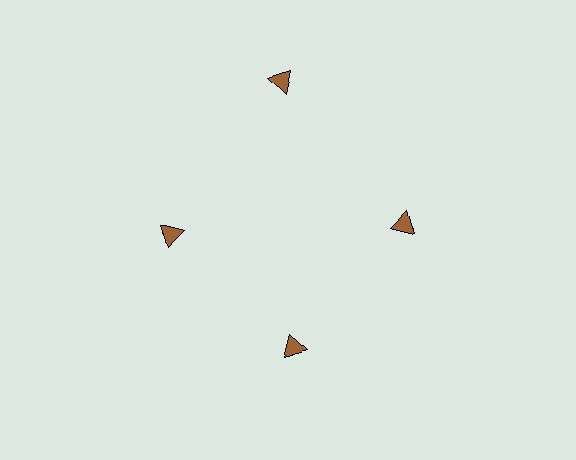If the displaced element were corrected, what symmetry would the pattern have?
It would have 4-fold rotational symmetry — the pattern would map onto itself every 90 degrees.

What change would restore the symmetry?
The symmetry would be restored by moving it inward, back onto the ring so that all 4 triangles sit at equal angles and equal distance from the center.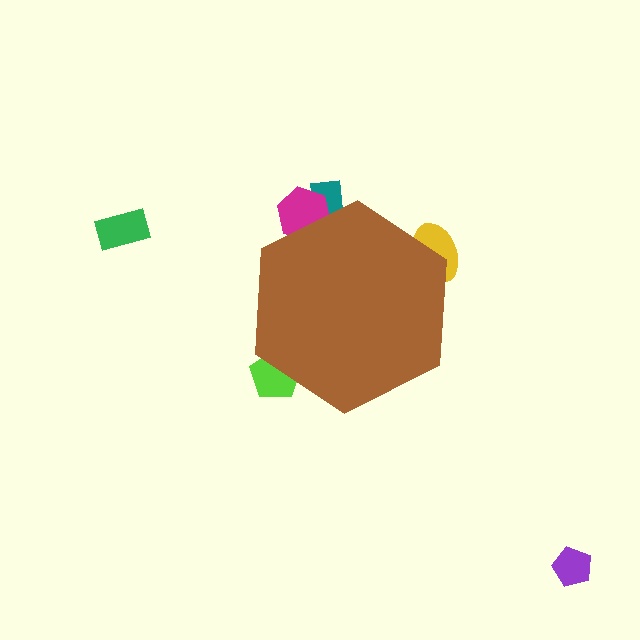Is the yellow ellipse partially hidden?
Yes, the yellow ellipse is partially hidden behind the brown hexagon.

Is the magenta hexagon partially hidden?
Yes, the magenta hexagon is partially hidden behind the brown hexagon.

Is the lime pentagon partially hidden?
Yes, the lime pentagon is partially hidden behind the brown hexagon.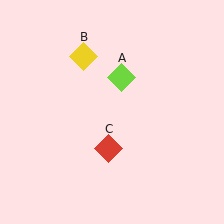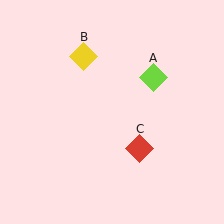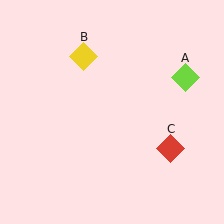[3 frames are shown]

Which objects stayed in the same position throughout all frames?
Yellow diamond (object B) remained stationary.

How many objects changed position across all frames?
2 objects changed position: lime diamond (object A), red diamond (object C).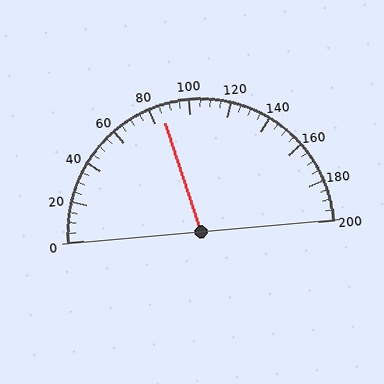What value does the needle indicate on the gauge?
The needle indicates approximately 85.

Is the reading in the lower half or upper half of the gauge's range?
The reading is in the lower half of the range (0 to 200).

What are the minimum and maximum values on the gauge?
The gauge ranges from 0 to 200.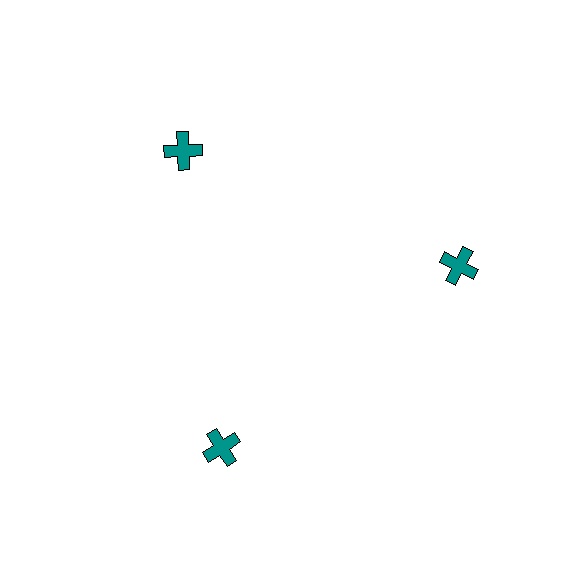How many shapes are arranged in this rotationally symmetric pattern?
There are 3 shapes, arranged in 3 groups of 1.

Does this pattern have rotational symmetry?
Yes, this pattern has 3-fold rotational symmetry. It looks the same after rotating 120 degrees around the center.